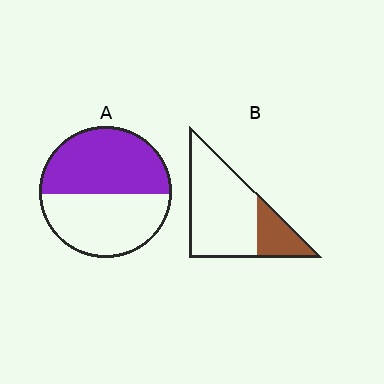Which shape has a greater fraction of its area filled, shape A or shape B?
Shape A.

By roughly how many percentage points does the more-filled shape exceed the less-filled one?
By roughly 30 percentage points (A over B).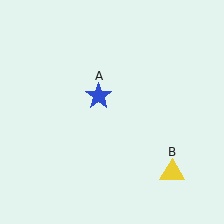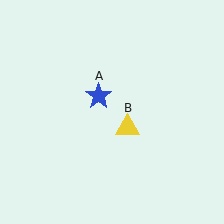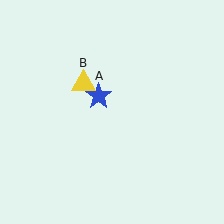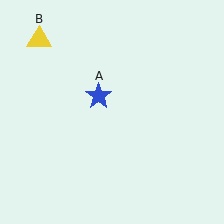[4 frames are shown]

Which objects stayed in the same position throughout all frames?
Blue star (object A) remained stationary.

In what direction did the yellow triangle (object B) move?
The yellow triangle (object B) moved up and to the left.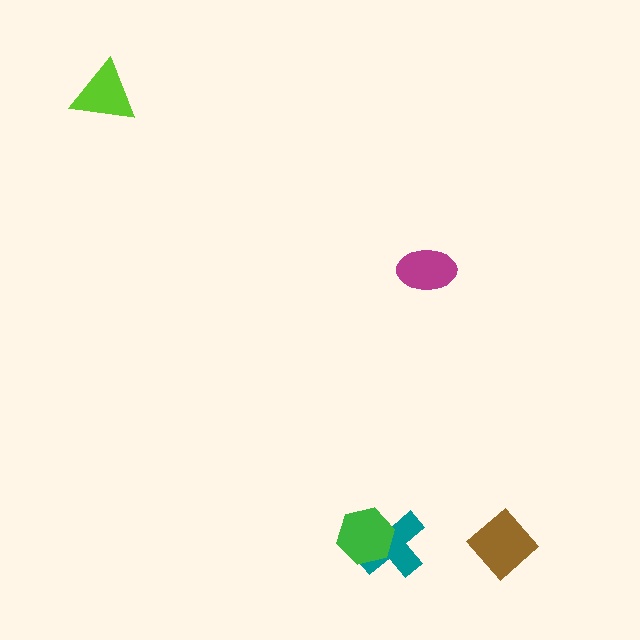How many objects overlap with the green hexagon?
1 object overlaps with the green hexagon.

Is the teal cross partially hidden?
Yes, it is partially covered by another shape.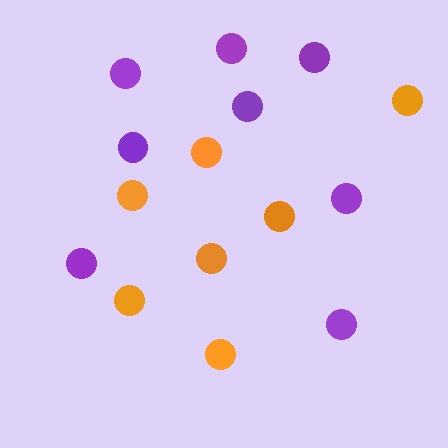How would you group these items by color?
There are 2 groups: one group of orange circles (7) and one group of purple circles (8).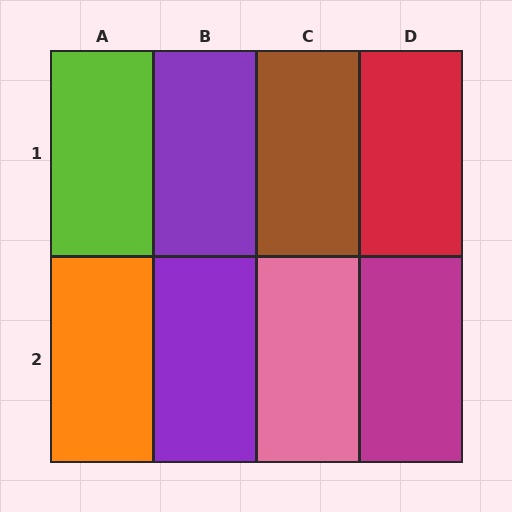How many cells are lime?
1 cell is lime.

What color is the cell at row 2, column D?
Magenta.